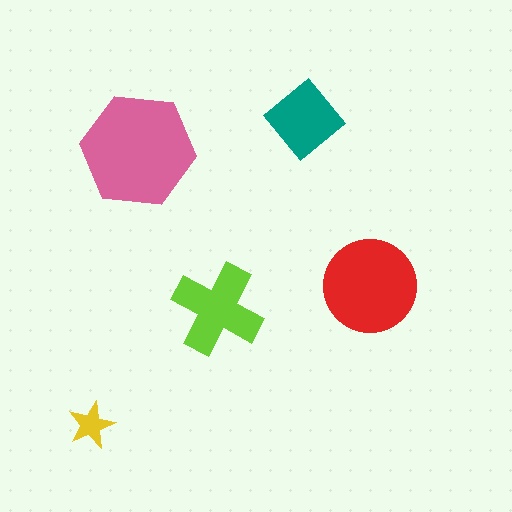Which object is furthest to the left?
The yellow star is leftmost.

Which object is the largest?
The pink hexagon.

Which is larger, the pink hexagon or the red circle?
The pink hexagon.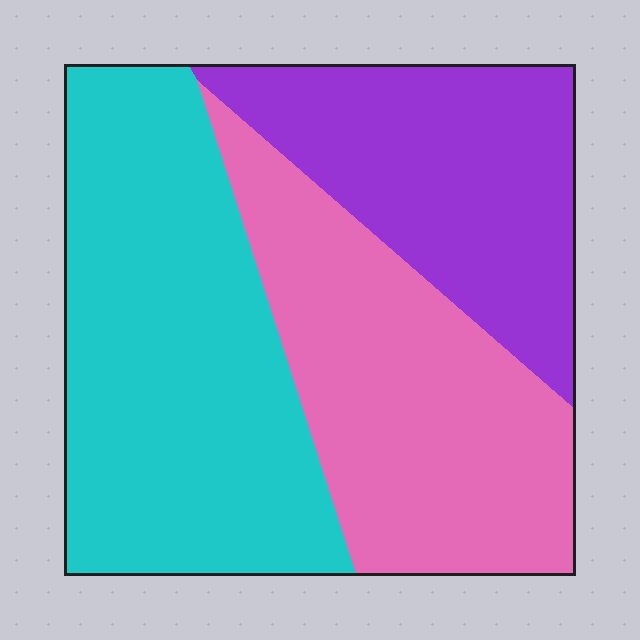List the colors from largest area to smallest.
From largest to smallest: cyan, pink, purple.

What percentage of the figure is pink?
Pink covers around 35% of the figure.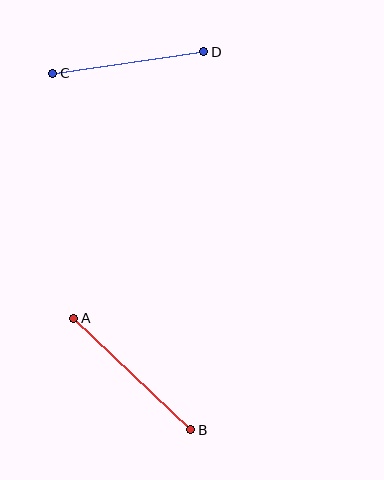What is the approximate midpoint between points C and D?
The midpoint is at approximately (128, 62) pixels.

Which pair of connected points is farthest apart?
Points A and B are farthest apart.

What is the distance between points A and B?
The distance is approximately 161 pixels.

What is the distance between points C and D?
The distance is approximately 153 pixels.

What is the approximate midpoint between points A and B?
The midpoint is at approximately (132, 374) pixels.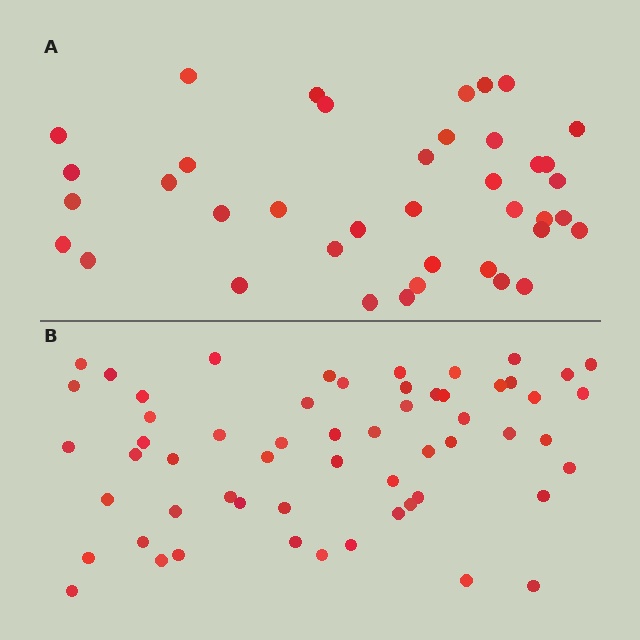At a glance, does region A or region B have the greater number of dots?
Region B (the bottom region) has more dots.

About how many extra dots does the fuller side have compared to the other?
Region B has approximately 20 more dots than region A.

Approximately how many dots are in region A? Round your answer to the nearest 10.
About 40 dots. (The exact count is 39, which rounds to 40.)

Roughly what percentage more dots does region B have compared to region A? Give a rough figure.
About 50% more.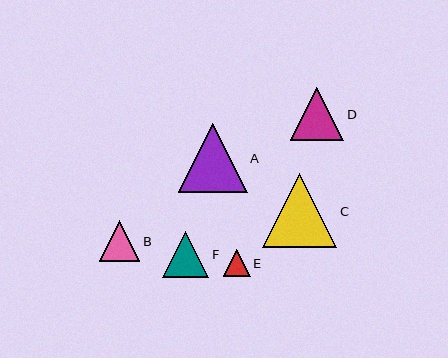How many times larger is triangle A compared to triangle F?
Triangle A is approximately 1.5 times the size of triangle F.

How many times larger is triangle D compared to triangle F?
Triangle D is approximately 1.2 times the size of triangle F.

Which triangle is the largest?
Triangle C is the largest with a size of approximately 74 pixels.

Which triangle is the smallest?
Triangle E is the smallest with a size of approximately 27 pixels.